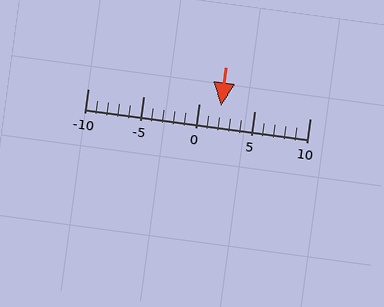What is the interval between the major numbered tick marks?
The major tick marks are spaced 5 units apart.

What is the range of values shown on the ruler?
The ruler shows values from -10 to 10.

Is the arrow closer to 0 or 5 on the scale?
The arrow is closer to 0.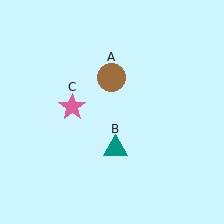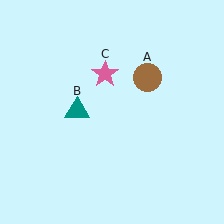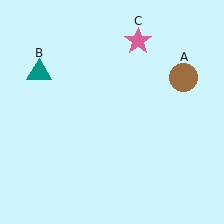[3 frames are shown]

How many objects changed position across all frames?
3 objects changed position: brown circle (object A), teal triangle (object B), pink star (object C).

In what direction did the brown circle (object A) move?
The brown circle (object A) moved right.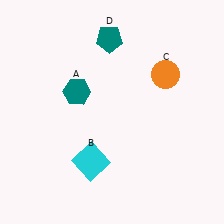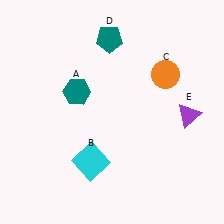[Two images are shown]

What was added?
A purple triangle (E) was added in Image 2.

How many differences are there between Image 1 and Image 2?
There is 1 difference between the two images.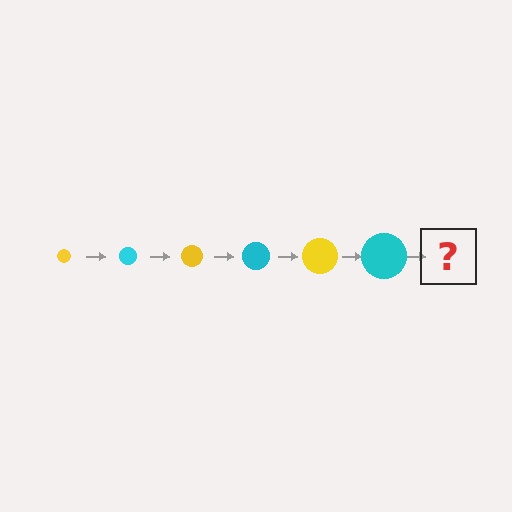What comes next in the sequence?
The next element should be a yellow circle, larger than the previous one.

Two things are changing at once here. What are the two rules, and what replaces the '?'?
The two rules are that the circle grows larger each step and the color cycles through yellow and cyan. The '?' should be a yellow circle, larger than the previous one.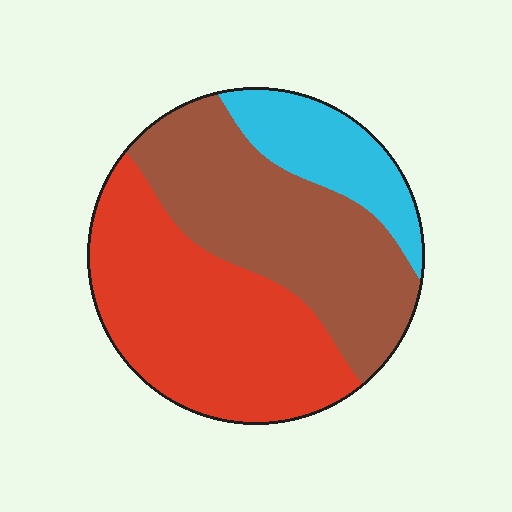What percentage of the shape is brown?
Brown covers about 40% of the shape.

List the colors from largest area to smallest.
From largest to smallest: red, brown, cyan.